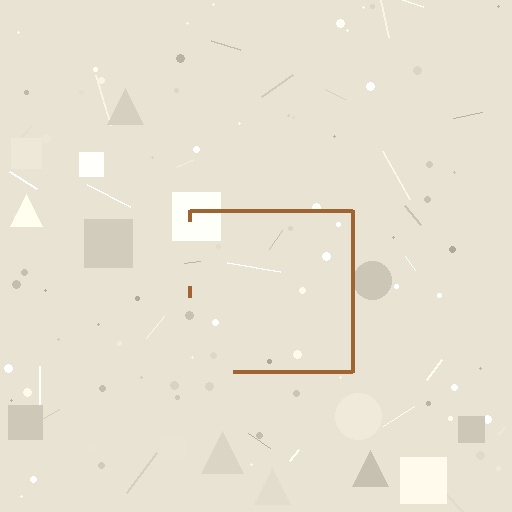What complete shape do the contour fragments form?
The contour fragments form a square.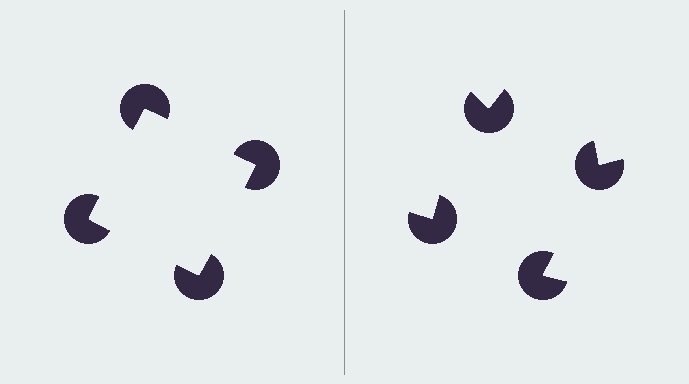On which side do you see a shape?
An illusory square appears on the left side. On the right side the wedge cuts are rotated, so no coherent shape forms.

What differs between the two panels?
The pac-man discs are positioned identically on both sides; only the wedge orientations differ. On the left they align to a square; on the right they are misaligned.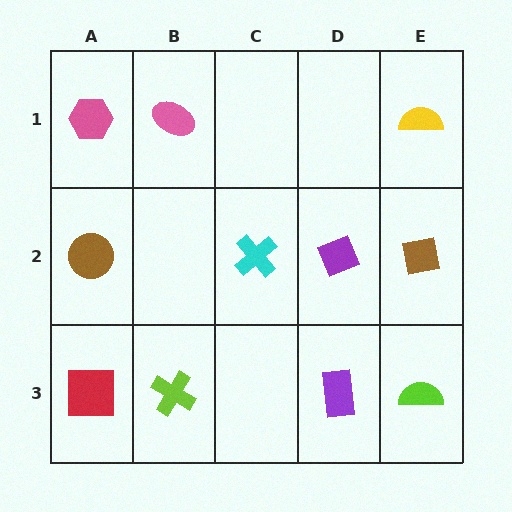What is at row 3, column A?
A red square.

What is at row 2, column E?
A brown square.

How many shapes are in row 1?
3 shapes.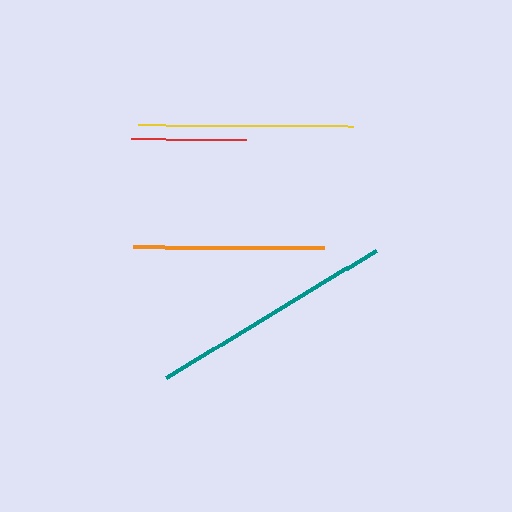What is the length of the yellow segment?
The yellow segment is approximately 215 pixels long.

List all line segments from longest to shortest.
From longest to shortest: teal, yellow, orange, red.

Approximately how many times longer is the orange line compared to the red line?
The orange line is approximately 1.7 times the length of the red line.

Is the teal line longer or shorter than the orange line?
The teal line is longer than the orange line.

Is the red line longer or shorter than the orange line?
The orange line is longer than the red line.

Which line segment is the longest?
The teal line is the longest at approximately 245 pixels.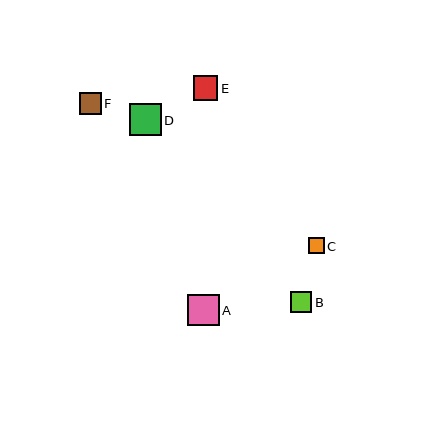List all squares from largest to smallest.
From largest to smallest: D, A, E, F, B, C.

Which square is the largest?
Square D is the largest with a size of approximately 32 pixels.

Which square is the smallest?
Square C is the smallest with a size of approximately 16 pixels.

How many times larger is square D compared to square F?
Square D is approximately 1.5 times the size of square F.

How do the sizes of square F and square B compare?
Square F and square B are approximately the same size.